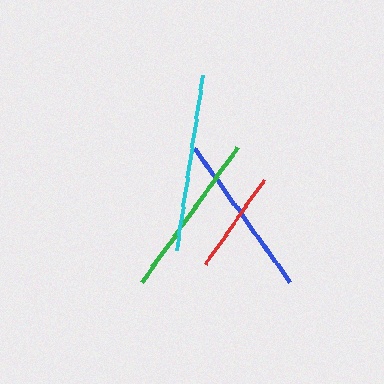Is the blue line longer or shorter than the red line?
The blue line is longer than the red line.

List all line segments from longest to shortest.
From longest to shortest: cyan, blue, green, red.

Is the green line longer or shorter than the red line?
The green line is longer than the red line.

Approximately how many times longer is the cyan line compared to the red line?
The cyan line is approximately 1.7 times the length of the red line.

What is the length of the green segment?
The green segment is approximately 165 pixels long.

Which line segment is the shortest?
The red line is the shortest at approximately 103 pixels.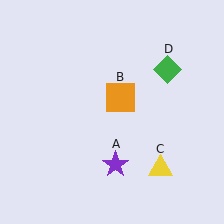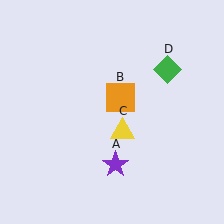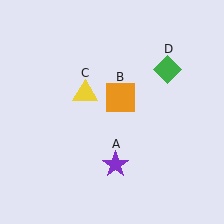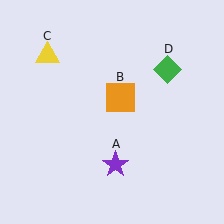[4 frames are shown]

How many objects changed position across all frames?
1 object changed position: yellow triangle (object C).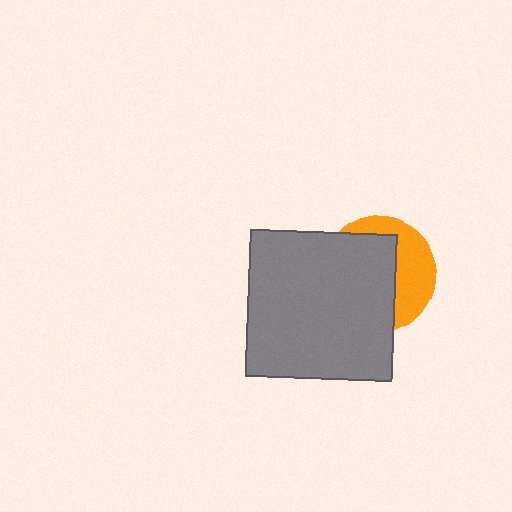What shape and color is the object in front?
The object in front is a gray square.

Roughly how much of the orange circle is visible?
A small part of it is visible (roughly 38%).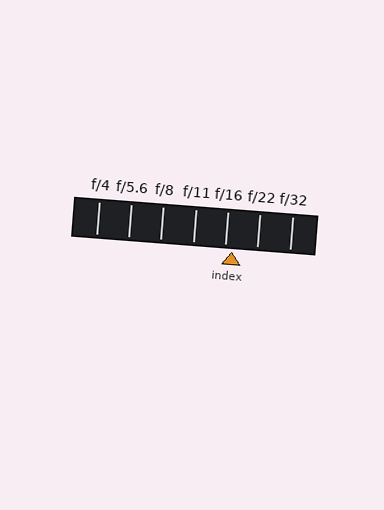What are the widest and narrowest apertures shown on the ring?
The widest aperture shown is f/4 and the narrowest is f/32.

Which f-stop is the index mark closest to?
The index mark is closest to f/16.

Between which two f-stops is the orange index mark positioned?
The index mark is between f/16 and f/22.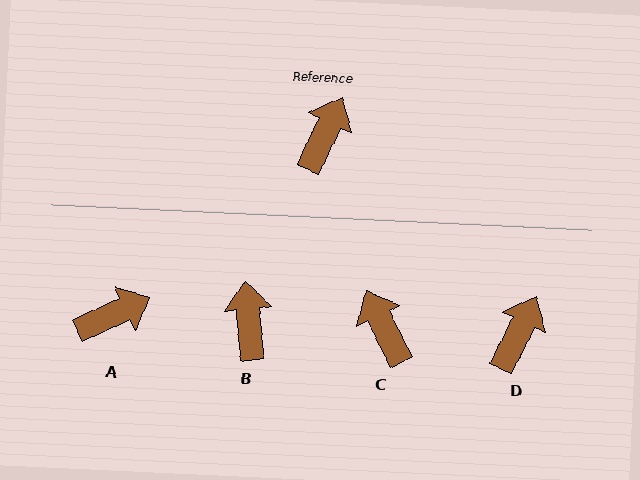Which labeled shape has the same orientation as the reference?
D.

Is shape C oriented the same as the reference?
No, it is off by about 52 degrees.